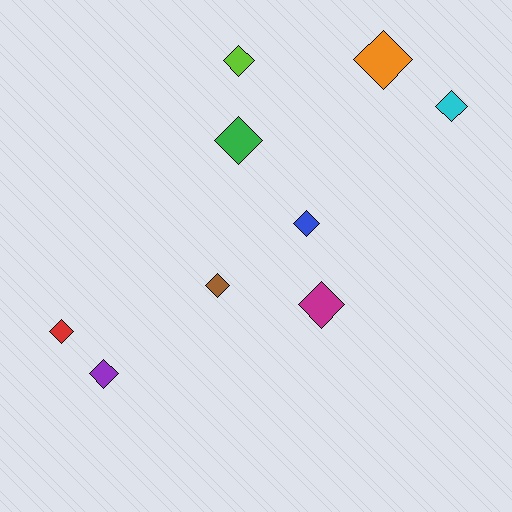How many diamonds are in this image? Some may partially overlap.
There are 9 diamonds.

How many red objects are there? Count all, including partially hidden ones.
There is 1 red object.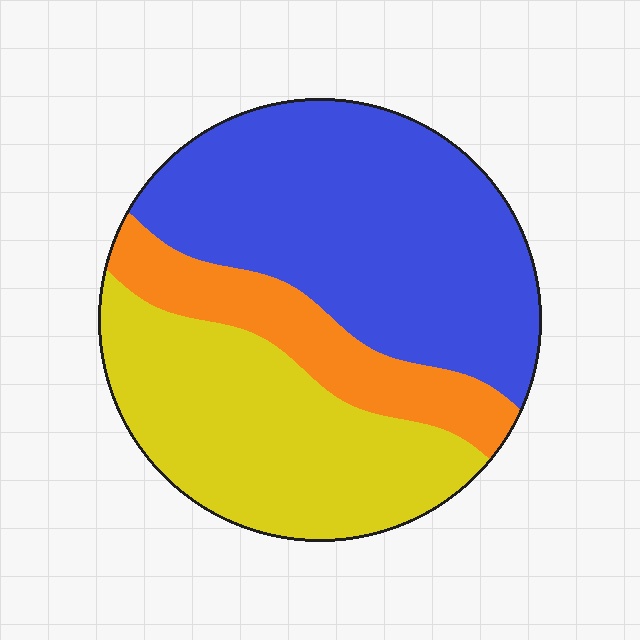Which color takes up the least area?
Orange, at roughly 15%.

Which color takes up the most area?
Blue, at roughly 50%.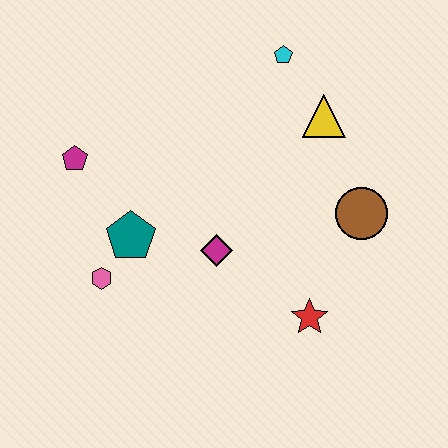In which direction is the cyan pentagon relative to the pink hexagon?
The cyan pentagon is above the pink hexagon.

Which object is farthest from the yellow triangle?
The pink hexagon is farthest from the yellow triangle.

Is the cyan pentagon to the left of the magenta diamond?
No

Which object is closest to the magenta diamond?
The teal pentagon is closest to the magenta diamond.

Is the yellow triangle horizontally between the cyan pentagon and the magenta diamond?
No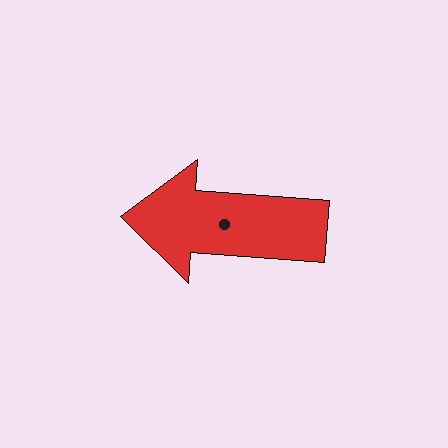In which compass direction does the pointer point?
West.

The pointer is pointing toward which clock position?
Roughly 9 o'clock.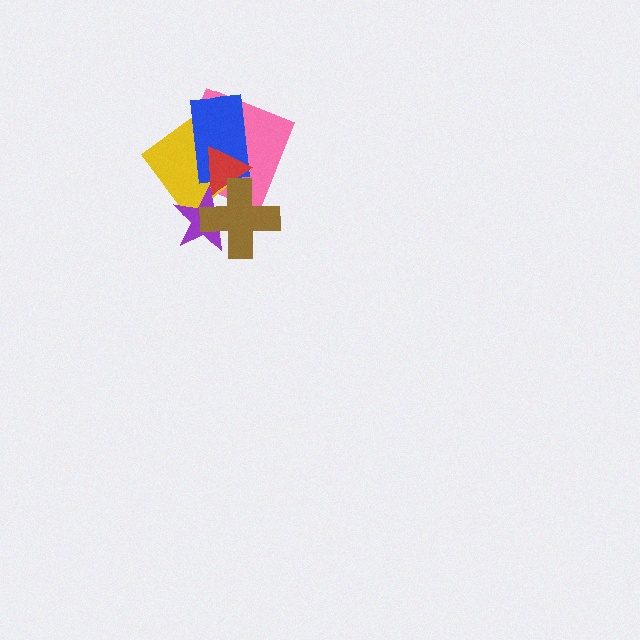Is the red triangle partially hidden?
Yes, it is partially covered by another shape.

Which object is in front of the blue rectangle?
The red triangle is in front of the blue rectangle.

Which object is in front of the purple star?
The brown cross is in front of the purple star.